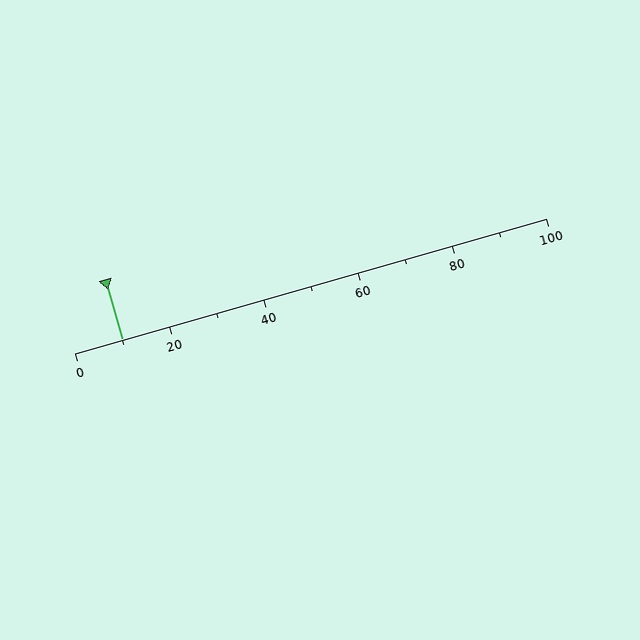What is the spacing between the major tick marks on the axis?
The major ticks are spaced 20 apart.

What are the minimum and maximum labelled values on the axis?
The axis runs from 0 to 100.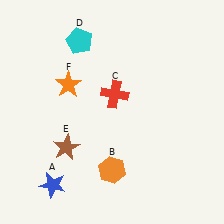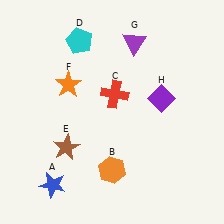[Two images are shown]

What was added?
A purple triangle (G), a purple diamond (H) were added in Image 2.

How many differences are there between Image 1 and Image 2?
There are 2 differences between the two images.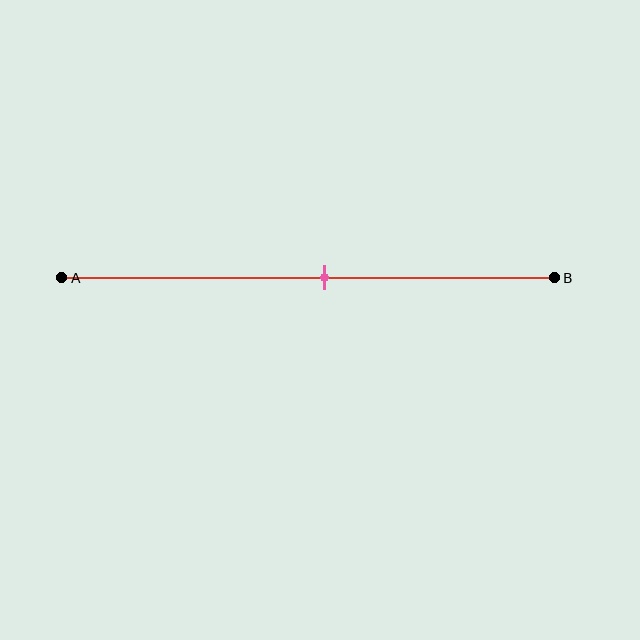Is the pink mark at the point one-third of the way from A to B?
No, the mark is at about 55% from A, not at the 33% one-third point.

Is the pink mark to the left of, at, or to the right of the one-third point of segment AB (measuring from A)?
The pink mark is to the right of the one-third point of segment AB.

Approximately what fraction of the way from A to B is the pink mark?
The pink mark is approximately 55% of the way from A to B.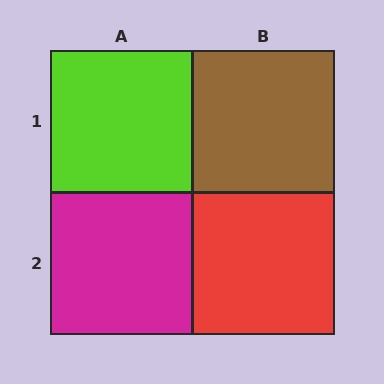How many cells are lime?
1 cell is lime.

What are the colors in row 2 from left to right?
Magenta, red.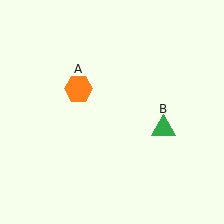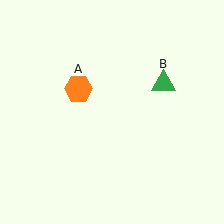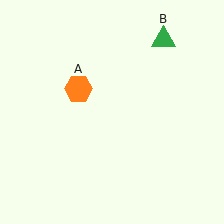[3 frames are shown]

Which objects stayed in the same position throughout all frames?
Orange hexagon (object A) remained stationary.